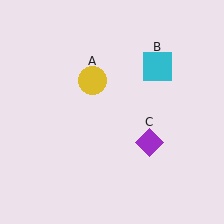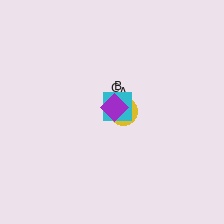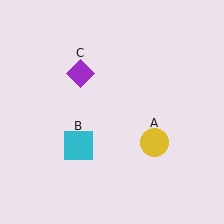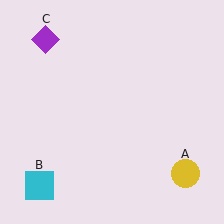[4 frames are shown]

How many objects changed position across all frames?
3 objects changed position: yellow circle (object A), cyan square (object B), purple diamond (object C).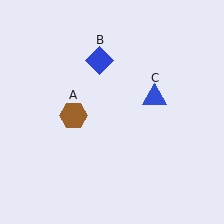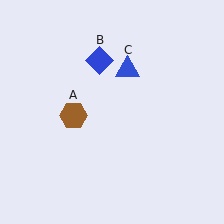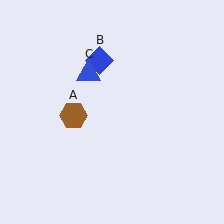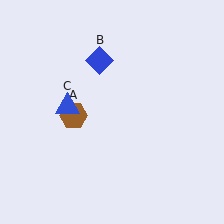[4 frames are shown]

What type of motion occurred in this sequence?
The blue triangle (object C) rotated counterclockwise around the center of the scene.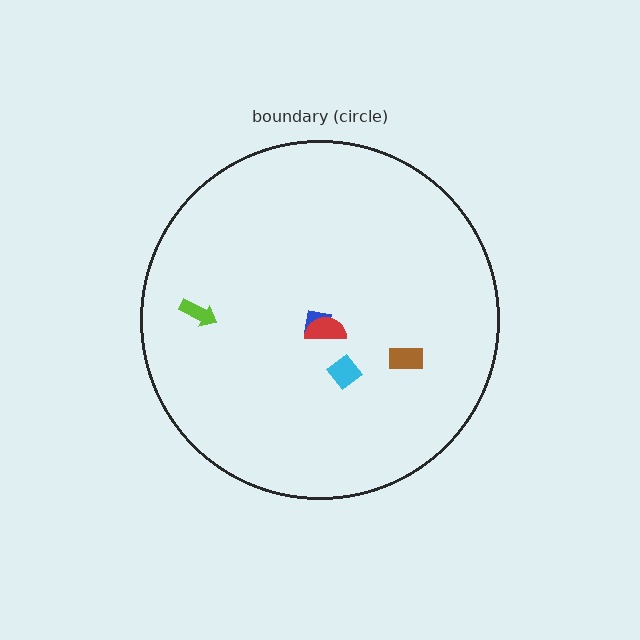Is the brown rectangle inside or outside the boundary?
Inside.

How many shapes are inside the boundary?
5 inside, 0 outside.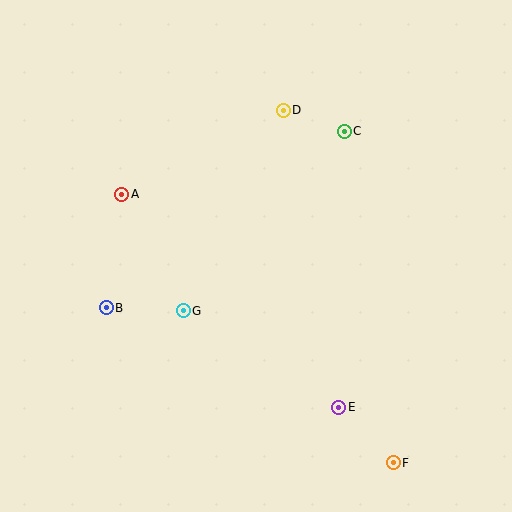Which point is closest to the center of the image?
Point G at (183, 311) is closest to the center.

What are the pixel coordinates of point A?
Point A is at (122, 194).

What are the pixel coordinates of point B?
Point B is at (106, 308).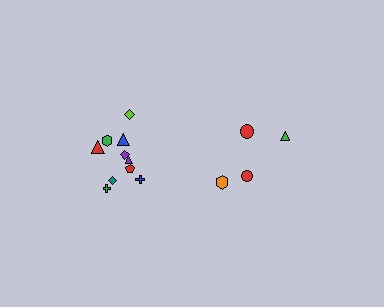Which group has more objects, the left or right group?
The left group.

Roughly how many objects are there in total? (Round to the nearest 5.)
Roughly 15 objects in total.